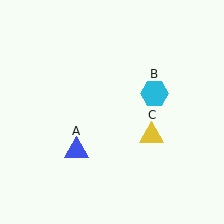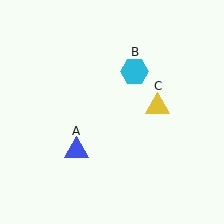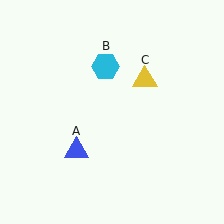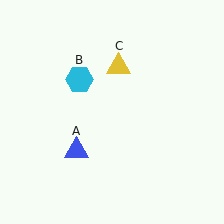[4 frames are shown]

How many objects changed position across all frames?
2 objects changed position: cyan hexagon (object B), yellow triangle (object C).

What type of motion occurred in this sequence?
The cyan hexagon (object B), yellow triangle (object C) rotated counterclockwise around the center of the scene.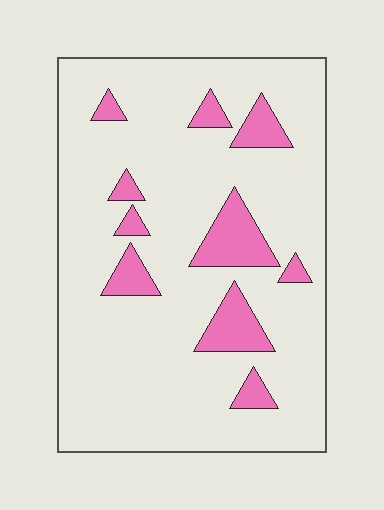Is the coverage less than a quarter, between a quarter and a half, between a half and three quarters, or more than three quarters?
Less than a quarter.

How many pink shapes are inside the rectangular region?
10.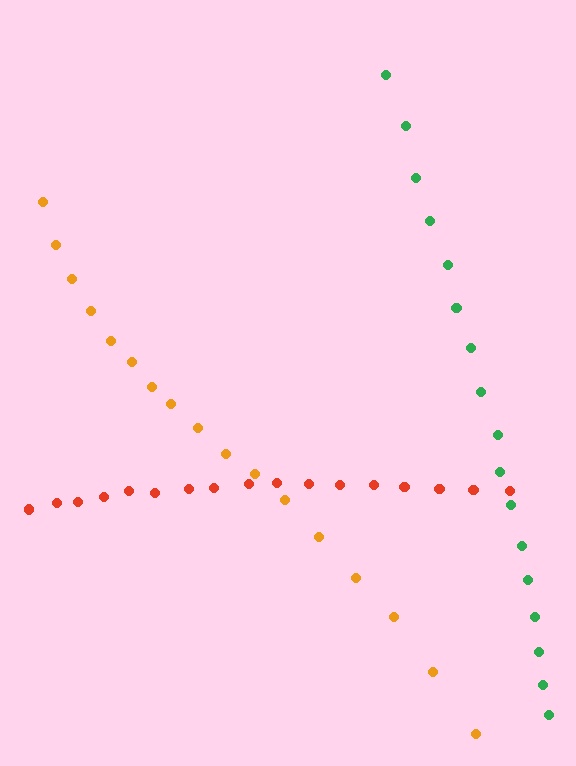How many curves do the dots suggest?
There are 3 distinct paths.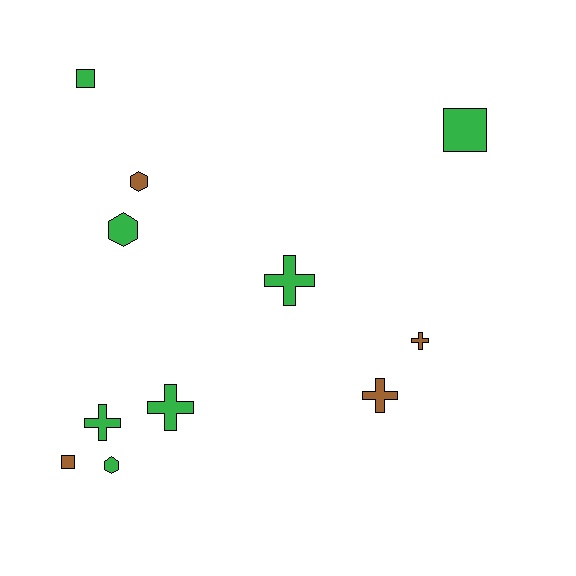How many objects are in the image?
There are 11 objects.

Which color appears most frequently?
Green, with 7 objects.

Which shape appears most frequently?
Cross, with 5 objects.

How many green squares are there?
There are 2 green squares.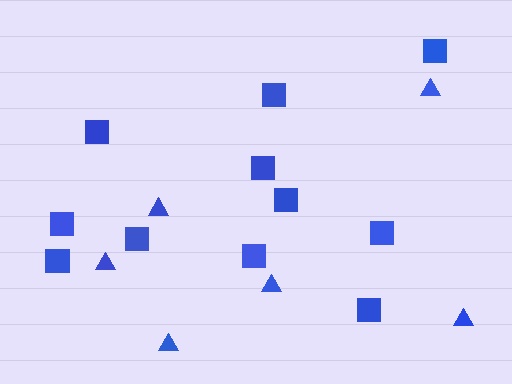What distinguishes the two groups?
There are 2 groups: one group of triangles (6) and one group of squares (11).